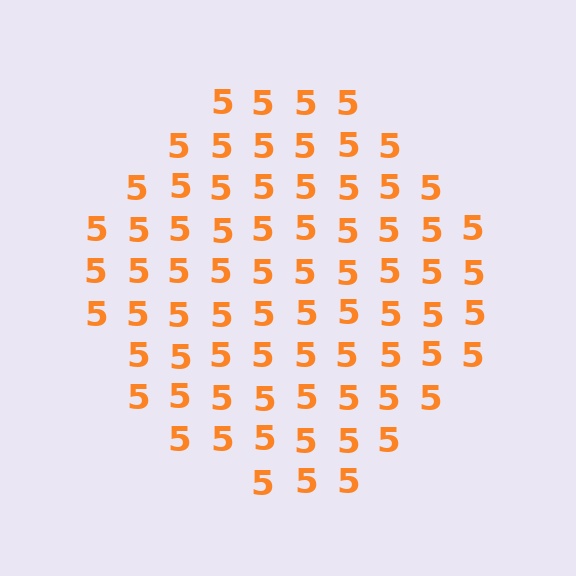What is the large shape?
The large shape is a circle.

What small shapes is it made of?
It is made of small digit 5's.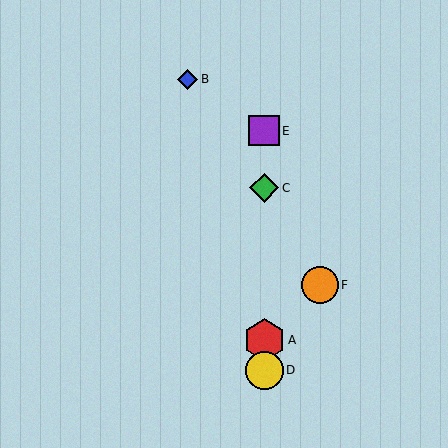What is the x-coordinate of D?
Object D is at x≈264.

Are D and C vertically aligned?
Yes, both are at x≈264.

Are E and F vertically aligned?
No, E is at x≈264 and F is at x≈320.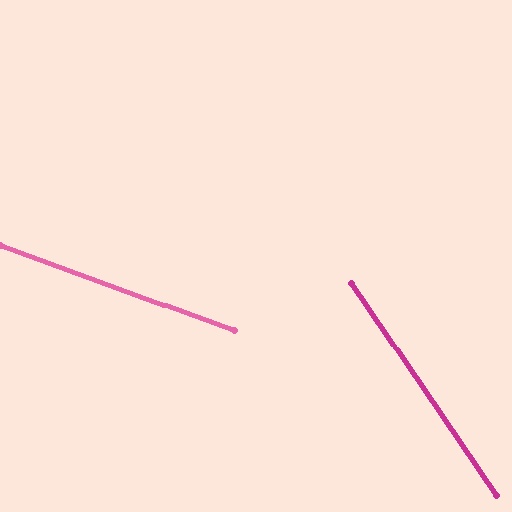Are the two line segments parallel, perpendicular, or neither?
Neither parallel nor perpendicular — they differ by about 36°.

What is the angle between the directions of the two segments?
Approximately 36 degrees.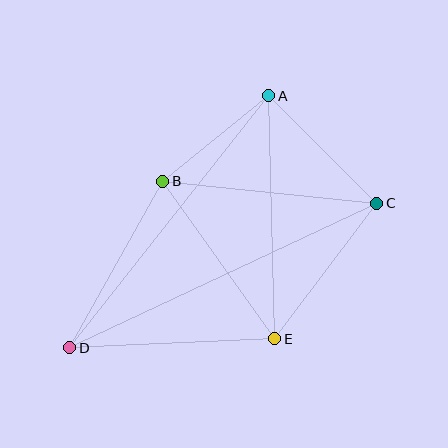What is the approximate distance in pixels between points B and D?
The distance between B and D is approximately 190 pixels.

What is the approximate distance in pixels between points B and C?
The distance between B and C is approximately 215 pixels.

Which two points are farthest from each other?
Points C and D are farthest from each other.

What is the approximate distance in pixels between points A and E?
The distance between A and E is approximately 243 pixels.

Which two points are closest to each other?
Points A and B are closest to each other.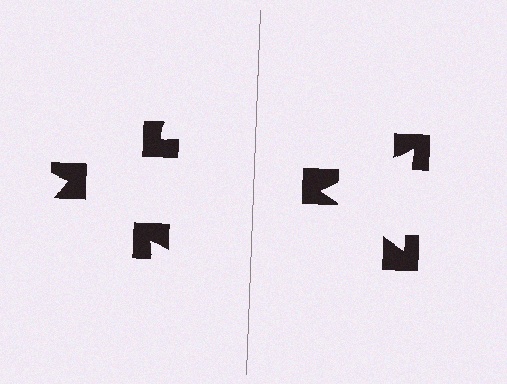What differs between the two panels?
The notched squares are positioned identically on both sides; only the wedge orientations differ. On the right they align to a triangle; on the left they are misaligned.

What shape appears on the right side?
An illusory triangle.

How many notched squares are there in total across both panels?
6 — 3 on each side.